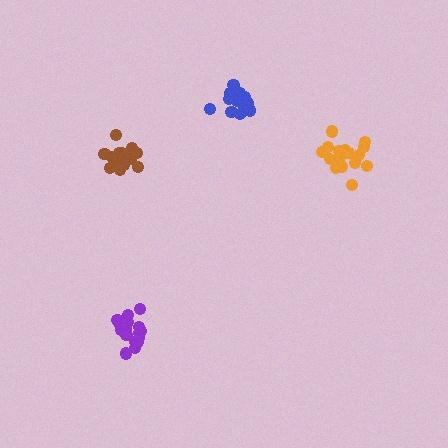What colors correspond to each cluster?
The clusters are colored: orange, blue, brown, purple.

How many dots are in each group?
Group 1: 20 dots, Group 2: 15 dots, Group 3: 18 dots, Group 4: 16 dots (69 total).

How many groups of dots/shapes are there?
There are 4 groups.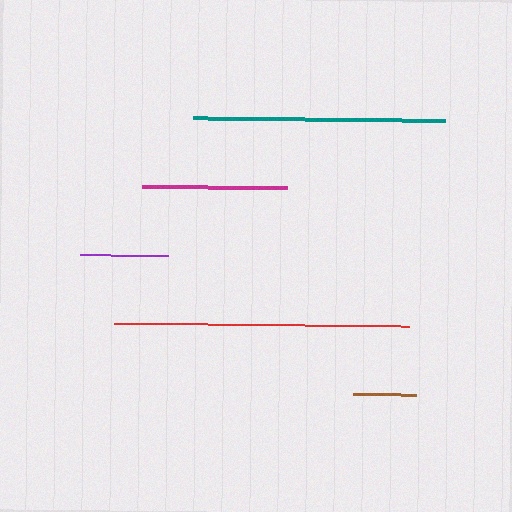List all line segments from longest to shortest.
From longest to shortest: red, teal, magenta, purple, brown.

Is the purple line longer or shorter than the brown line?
The purple line is longer than the brown line.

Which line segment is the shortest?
The brown line is the shortest at approximately 63 pixels.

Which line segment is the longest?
The red line is the longest at approximately 294 pixels.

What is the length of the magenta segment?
The magenta segment is approximately 146 pixels long.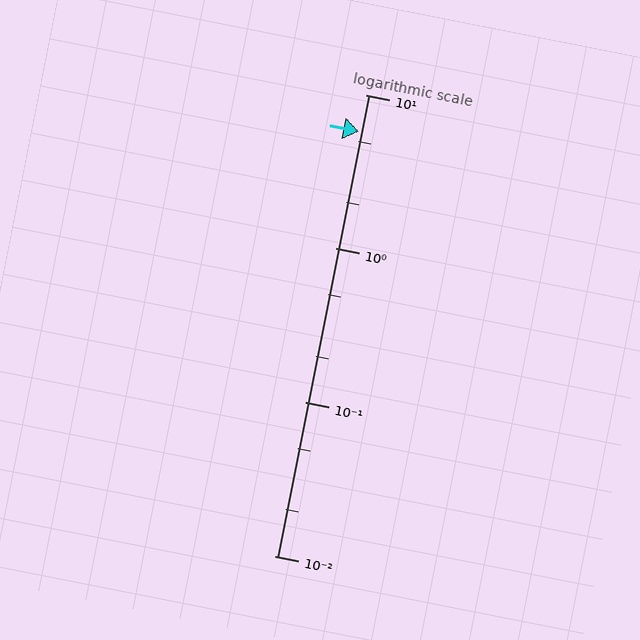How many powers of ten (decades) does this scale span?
The scale spans 3 decades, from 0.01 to 10.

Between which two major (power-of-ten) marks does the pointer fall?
The pointer is between 1 and 10.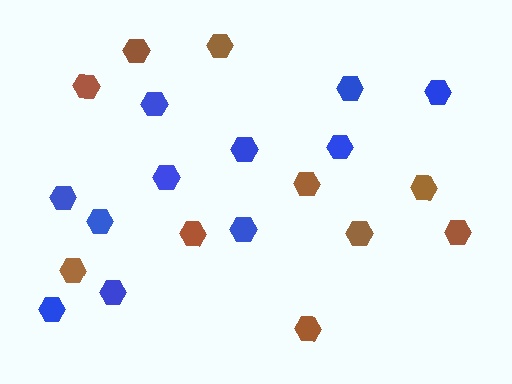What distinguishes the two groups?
There are 2 groups: one group of brown hexagons (10) and one group of blue hexagons (11).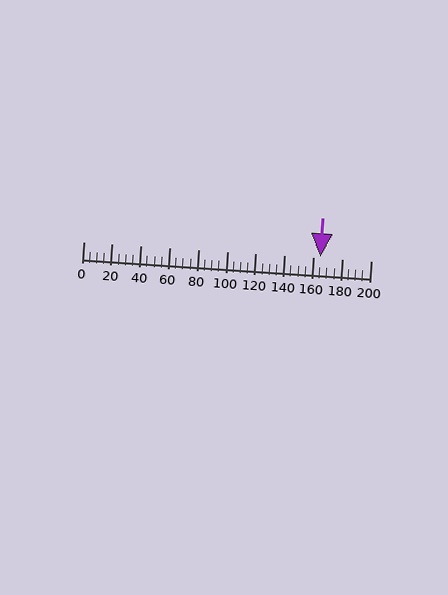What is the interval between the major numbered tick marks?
The major tick marks are spaced 20 units apart.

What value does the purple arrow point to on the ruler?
The purple arrow points to approximately 165.